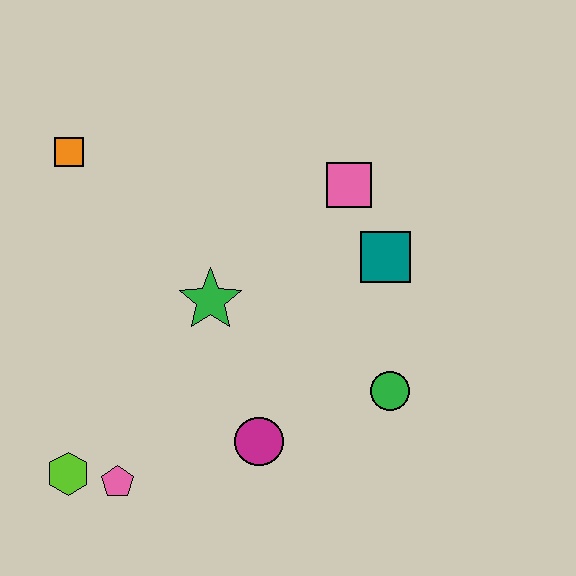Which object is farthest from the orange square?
The green circle is farthest from the orange square.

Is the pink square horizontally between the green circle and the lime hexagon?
Yes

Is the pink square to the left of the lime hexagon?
No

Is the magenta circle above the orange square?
No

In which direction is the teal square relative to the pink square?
The teal square is below the pink square.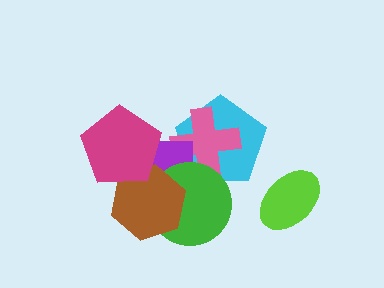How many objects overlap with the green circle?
4 objects overlap with the green circle.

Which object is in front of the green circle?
The brown hexagon is in front of the green circle.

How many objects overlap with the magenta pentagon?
2 objects overlap with the magenta pentagon.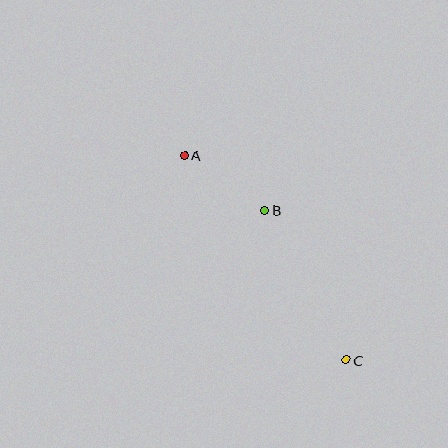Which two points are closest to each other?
Points A and B are closest to each other.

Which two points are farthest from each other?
Points A and C are farthest from each other.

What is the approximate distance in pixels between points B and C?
The distance between B and C is approximately 171 pixels.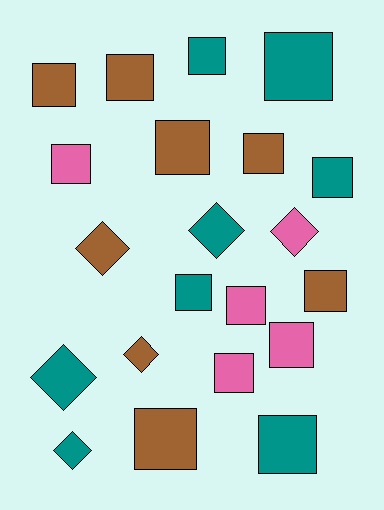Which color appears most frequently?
Brown, with 8 objects.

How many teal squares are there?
There are 5 teal squares.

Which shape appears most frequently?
Square, with 15 objects.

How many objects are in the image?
There are 21 objects.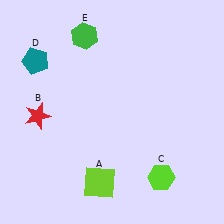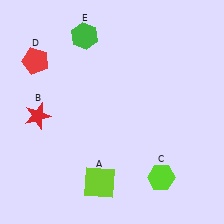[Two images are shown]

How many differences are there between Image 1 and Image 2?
There is 1 difference between the two images.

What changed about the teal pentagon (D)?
In Image 1, D is teal. In Image 2, it changed to red.